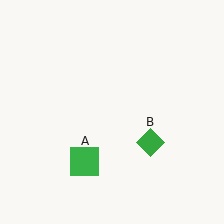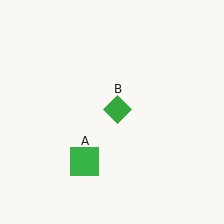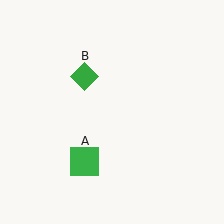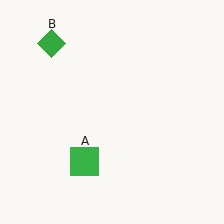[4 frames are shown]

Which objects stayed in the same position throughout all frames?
Green square (object A) remained stationary.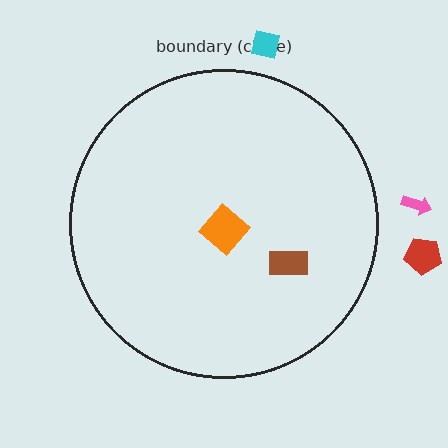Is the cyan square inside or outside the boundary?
Outside.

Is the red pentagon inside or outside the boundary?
Outside.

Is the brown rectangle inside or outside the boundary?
Inside.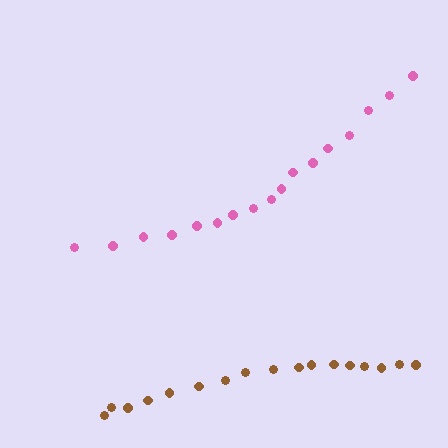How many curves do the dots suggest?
There are 2 distinct paths.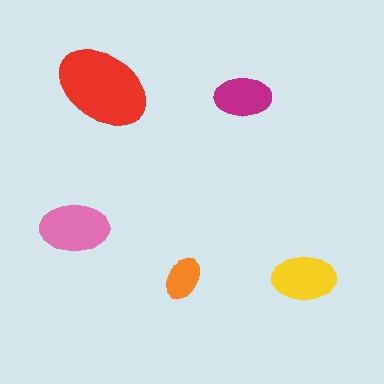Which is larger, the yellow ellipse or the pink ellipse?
The pink one.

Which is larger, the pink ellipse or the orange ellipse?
The pink one.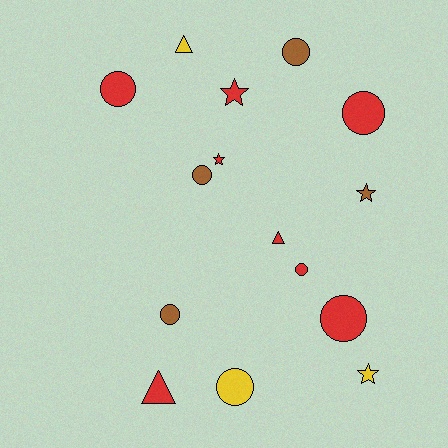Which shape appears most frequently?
Circle, with 8 objects.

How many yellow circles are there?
There is 1 yellow circle.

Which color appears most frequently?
Red, with 8 objects.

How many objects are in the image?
There are 15 objects.